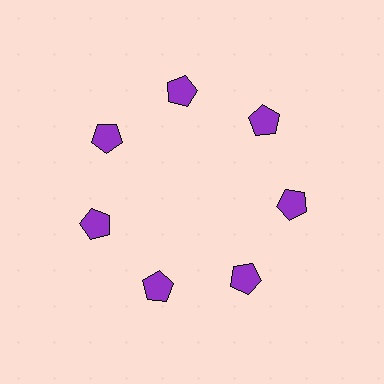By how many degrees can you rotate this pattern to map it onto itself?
The pattern maps onto itself every 51 degrees of rotation.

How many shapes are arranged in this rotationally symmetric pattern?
There are 7 shapes, arranged in 7 groups of 1.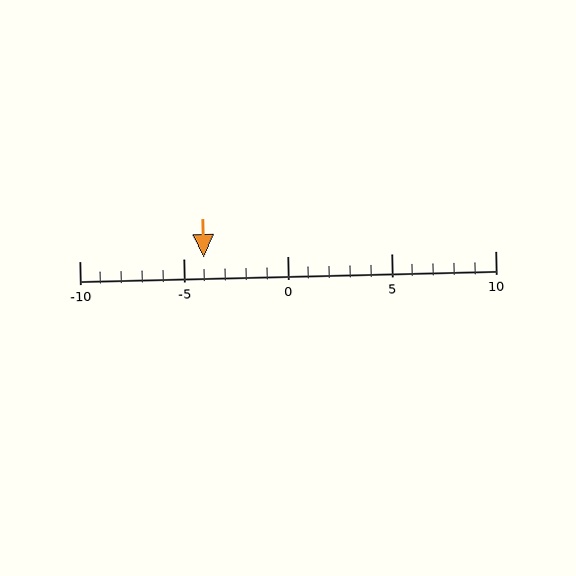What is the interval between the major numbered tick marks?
The major tick marks are spaced 5 units apart.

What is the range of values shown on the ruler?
The ruler shows values from -10 to 10.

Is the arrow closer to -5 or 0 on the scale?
The arrow is closer to -5.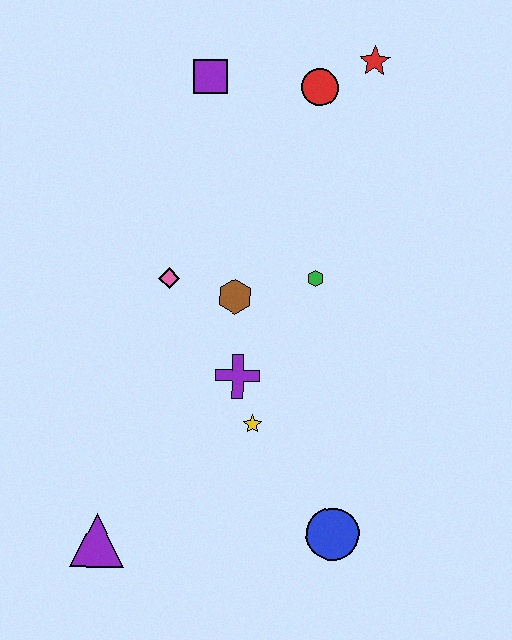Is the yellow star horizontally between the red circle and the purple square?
Yes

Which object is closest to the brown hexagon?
The pink diamond is closest to the brown hexagon.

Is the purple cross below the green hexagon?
Yes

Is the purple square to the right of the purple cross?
No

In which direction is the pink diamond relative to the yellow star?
The pink diamond is above the yellow star.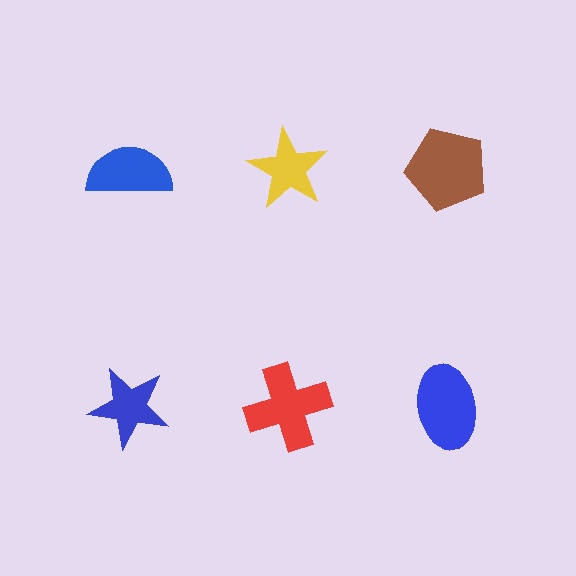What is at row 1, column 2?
A yellow star.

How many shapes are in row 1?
3 shapes.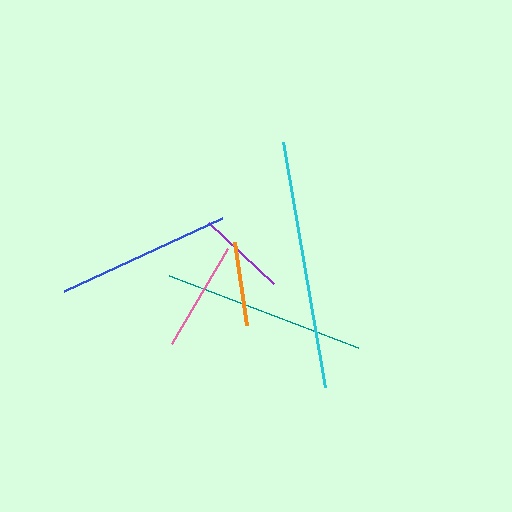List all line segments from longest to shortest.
From longest to shortest: cyan, teal, blue, pink, purple, orange.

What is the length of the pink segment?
The pink segment is approximately 109 pixels long.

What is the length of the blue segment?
The blue segment is approximately 174 pixels long.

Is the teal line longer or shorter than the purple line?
The teal line is longer than the purple line.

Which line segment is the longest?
The cyan line is the longest at approximately 249 pixels.